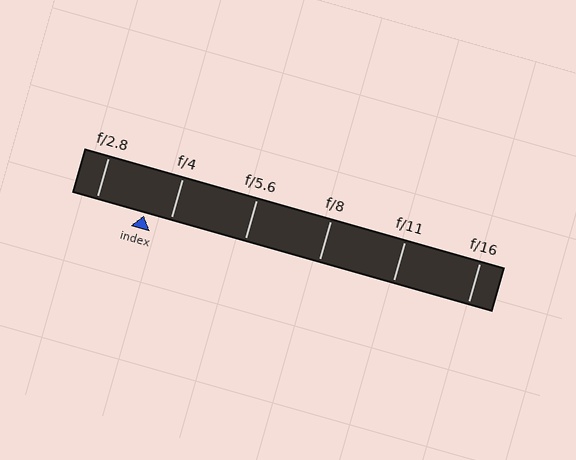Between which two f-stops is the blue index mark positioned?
The index mark is between f/2.8 and f/4.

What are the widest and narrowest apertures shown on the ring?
The widest aperture shown is f/2.8 and the narrowest is f/16.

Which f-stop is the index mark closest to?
The index mark is closest to f/4.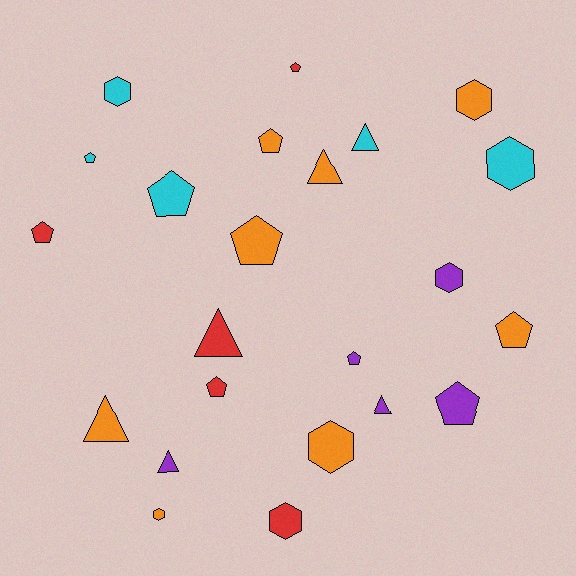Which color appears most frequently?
Orange, with 8 objects.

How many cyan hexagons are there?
There are 2 cyan hexagons.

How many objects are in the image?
There are 23 objects.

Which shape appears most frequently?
Pentagon, with 10 objects.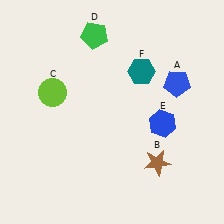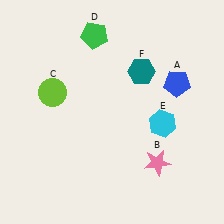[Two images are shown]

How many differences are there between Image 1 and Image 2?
There are 2 differences between the two images.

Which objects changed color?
B changed from brown to pink. E changed from blue to cyan.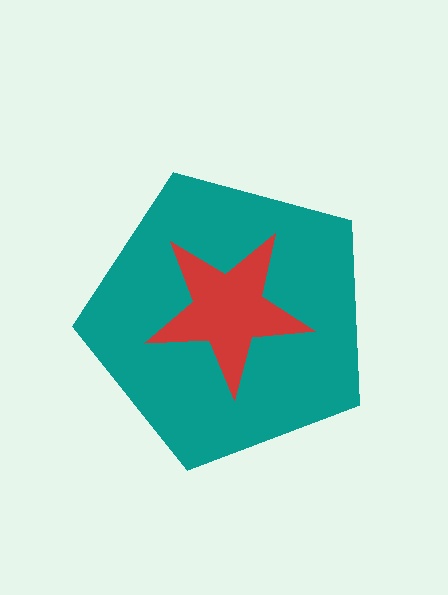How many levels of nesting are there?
2.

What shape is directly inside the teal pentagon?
The red star.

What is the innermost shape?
The red star.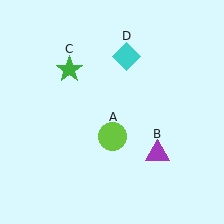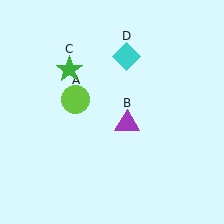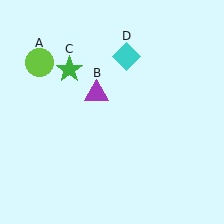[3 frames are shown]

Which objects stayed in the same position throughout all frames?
Green star (object C) and cyan diamond (object D) remained stationary.